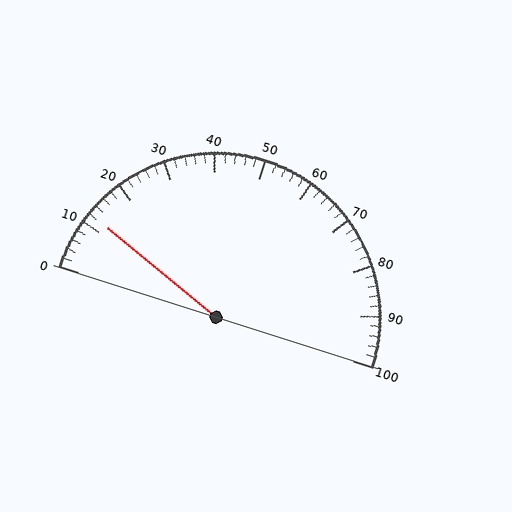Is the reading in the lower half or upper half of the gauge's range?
The reading is in the lower half of the range (0 to 100).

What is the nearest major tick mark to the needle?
The nearest major tick mark is 10.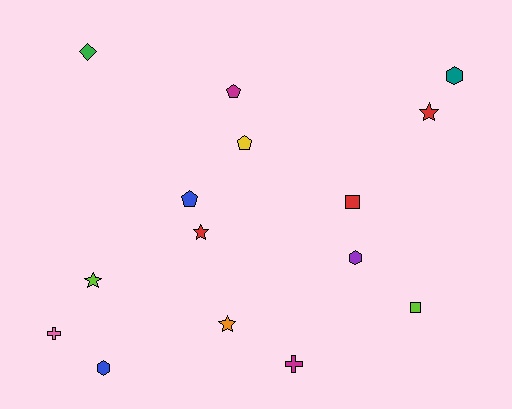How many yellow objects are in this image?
There is 1 yellow object.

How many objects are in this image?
There are 15 objects.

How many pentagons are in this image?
There are 3 pentagons.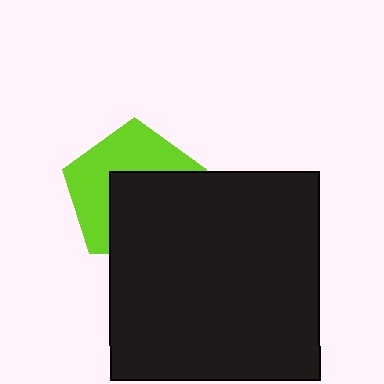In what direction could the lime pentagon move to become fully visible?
The lime pentagon could move toward the upper-left. That would shift it out from behind the black square entirely.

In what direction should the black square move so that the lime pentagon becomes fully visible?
The black square should move toward the lower-right. That is the shortest direction to clear the overlap and leave the lime pentagon fully visible.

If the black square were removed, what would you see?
You would see the complete lime pentagon.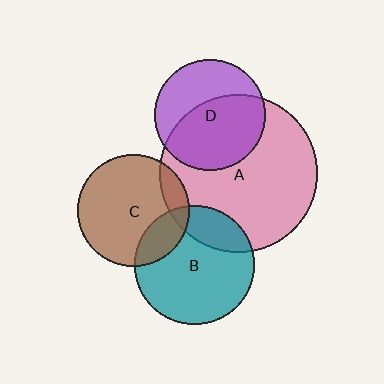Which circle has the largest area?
Circle A (pink).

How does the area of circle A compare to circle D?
Approximately 2.0 times.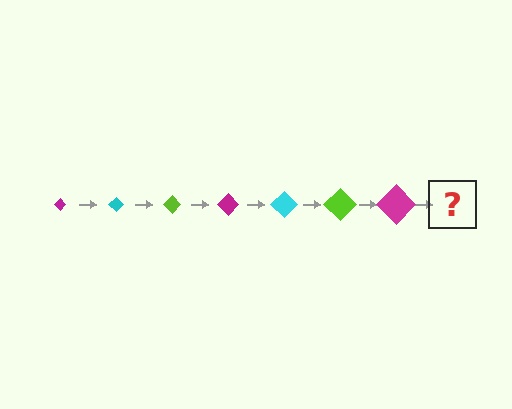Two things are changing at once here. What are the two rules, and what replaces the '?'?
The two rules are that the diamond grows larger each step and the color cycles through magenta, cyan, and lime. The '?' should be a cyan diamond, larger than the previous one.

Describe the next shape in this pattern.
It should be a cyan diamond, larger than the previous one.